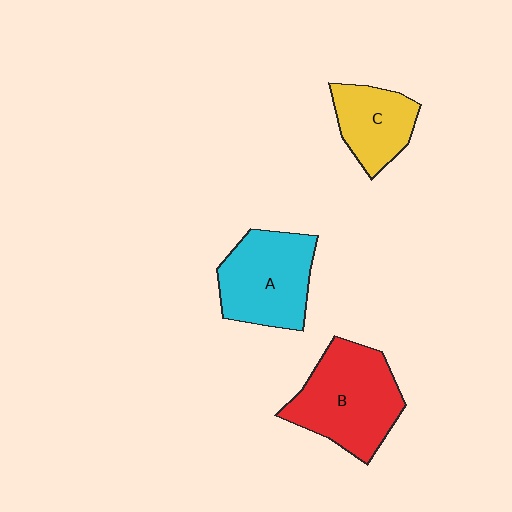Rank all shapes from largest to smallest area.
From largest to smallest: B (red), A (cyan), C (yellow).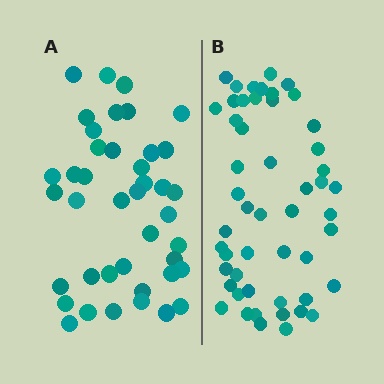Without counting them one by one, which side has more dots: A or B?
Region B (the right region) has more dots.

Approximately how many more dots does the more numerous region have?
Region B has roughly 10 or so more dots than region A.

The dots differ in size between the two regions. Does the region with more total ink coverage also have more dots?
No. Region A has more total ink coverage because its dots are larger, but region B actually contains more individual dots. Total area can be misleading — the number of items is what matters here.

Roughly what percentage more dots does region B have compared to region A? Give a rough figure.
About 25% more.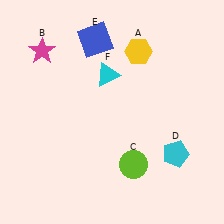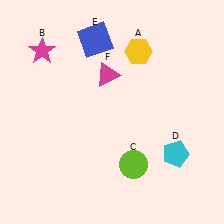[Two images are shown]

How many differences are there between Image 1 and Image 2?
There is 1 difference between the two images.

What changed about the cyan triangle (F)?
In Image 1, F is cyan. In Image 2, it changed to magenta.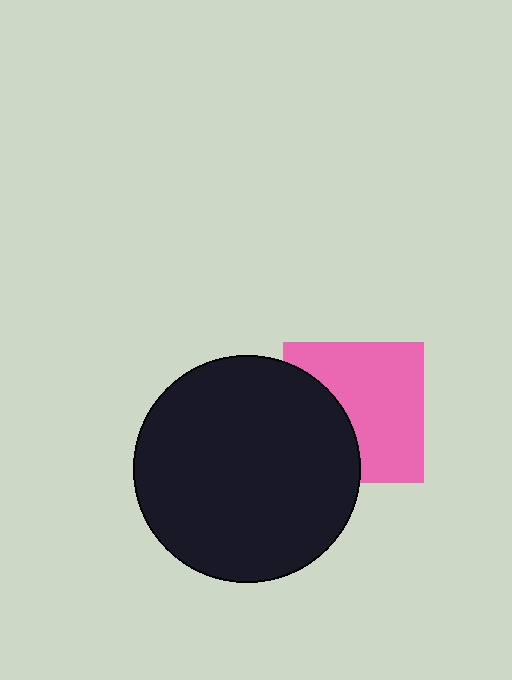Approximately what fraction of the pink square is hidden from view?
Roughly 36% of the pink square is hidden behind the black circle.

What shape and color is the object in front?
The object in front is a black circle.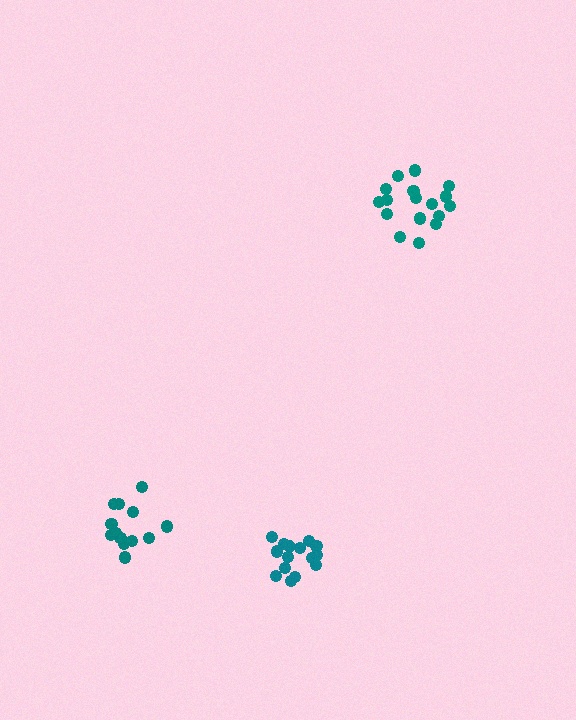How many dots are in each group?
Group 1: 13 dots, Group 2: 15 dots, Group 3: 18 dots (46 total).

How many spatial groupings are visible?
There are 3 spatial groupings.